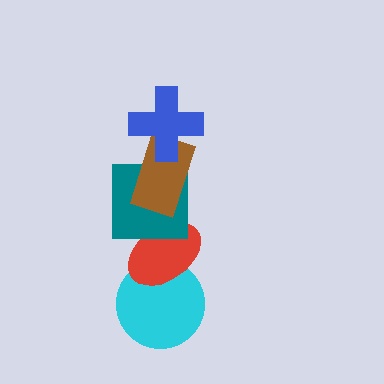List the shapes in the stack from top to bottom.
From top to bottom: the blue cross, the brown rectangle, the teal square, the red ellipse, the cyan circle.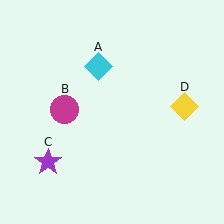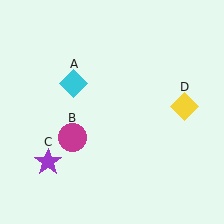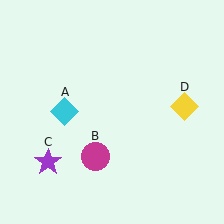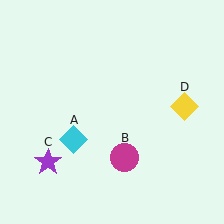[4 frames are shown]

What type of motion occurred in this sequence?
The cyan diamond (object A), magenta circle (object B) rotated counterclockwise around the center of the scene.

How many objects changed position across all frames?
2 objects changed position: cyan diamond (object A), magenta circle (object B).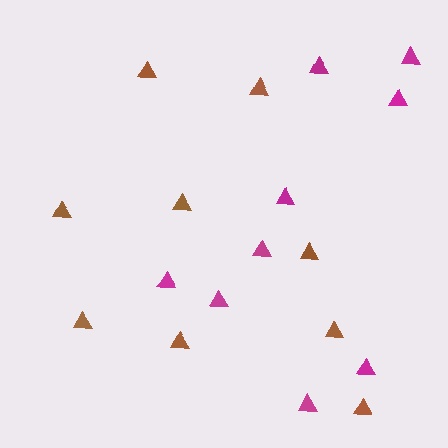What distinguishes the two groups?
There are 2 groups: one group of brown triangles (9) and one group of magenta triangles (9).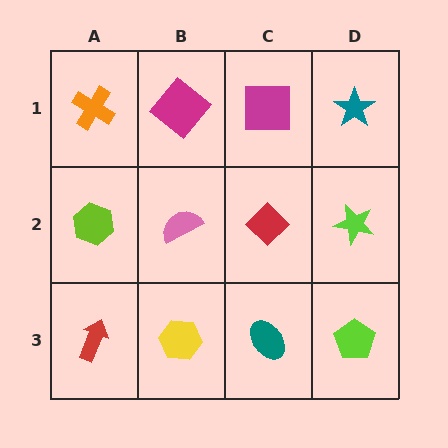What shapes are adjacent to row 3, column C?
A red diamond (row 2, column C), a yellow hexagon (row 3, column B), a lime pentagon (row 3, column D).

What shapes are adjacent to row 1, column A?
A lime hexagon (row 2, column A), a magenta diamond (row 1, column B).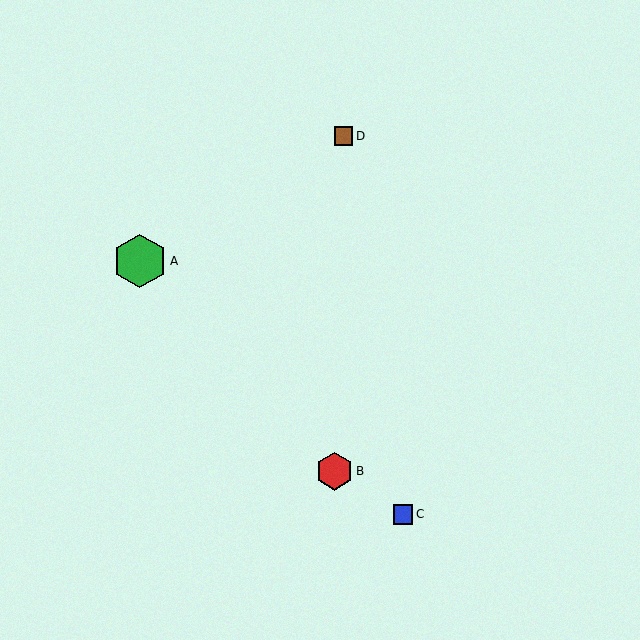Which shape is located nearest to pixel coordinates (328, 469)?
The red hexagon (labeled B) at (334, 471) is nearest to that location.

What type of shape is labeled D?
Shape D is a brown square.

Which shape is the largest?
The green hexagon (labeled A) is the largest.